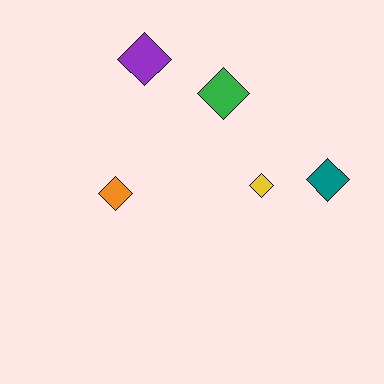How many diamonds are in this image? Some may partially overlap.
There are 5 diamonds.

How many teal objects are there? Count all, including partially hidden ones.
There is 1 teal object.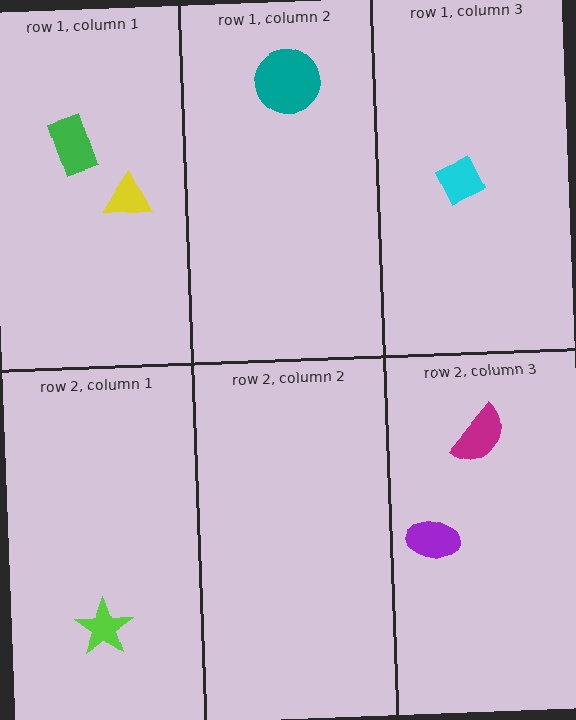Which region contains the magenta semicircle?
The row 2, column 3 region.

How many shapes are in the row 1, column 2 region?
1.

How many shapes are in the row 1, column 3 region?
1.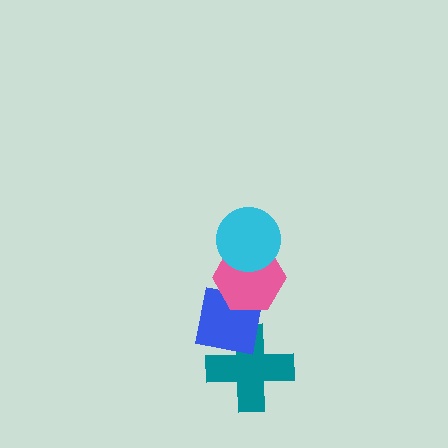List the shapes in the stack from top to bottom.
From top to bottom: the cyan circle, the pink hexagon, the blue square, the teal cross.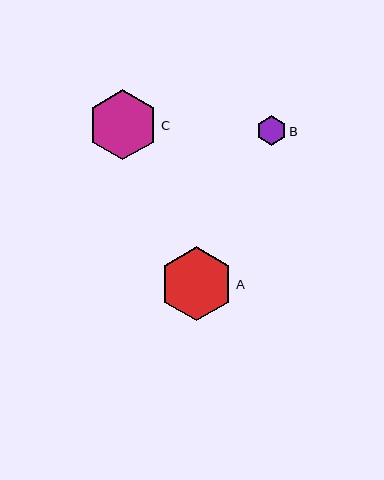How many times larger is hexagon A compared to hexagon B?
Hexagon A is approximately 2.5 times the size of hexagon B.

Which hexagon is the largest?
Hexagon A is the largest with a size of approximately 74 pixels.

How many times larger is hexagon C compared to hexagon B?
Hexagon C is approximately 2.4 times the size of hexagon B.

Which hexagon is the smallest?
Hexagon B is the smallest with a size of approximately 29 pixels.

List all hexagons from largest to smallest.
From largest to smallest: A, C, B.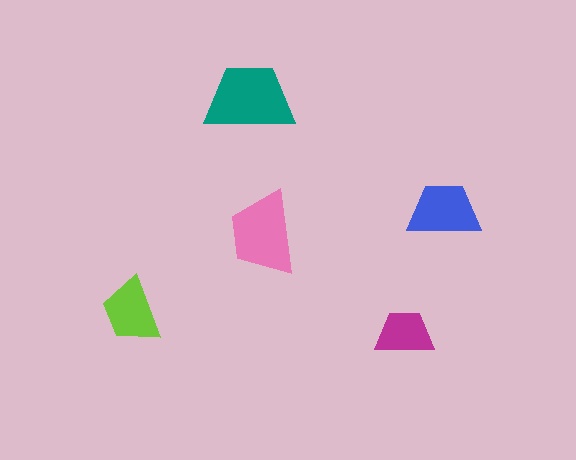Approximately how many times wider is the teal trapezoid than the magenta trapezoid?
About 1.5 times wider.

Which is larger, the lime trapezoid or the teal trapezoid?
The teal one.